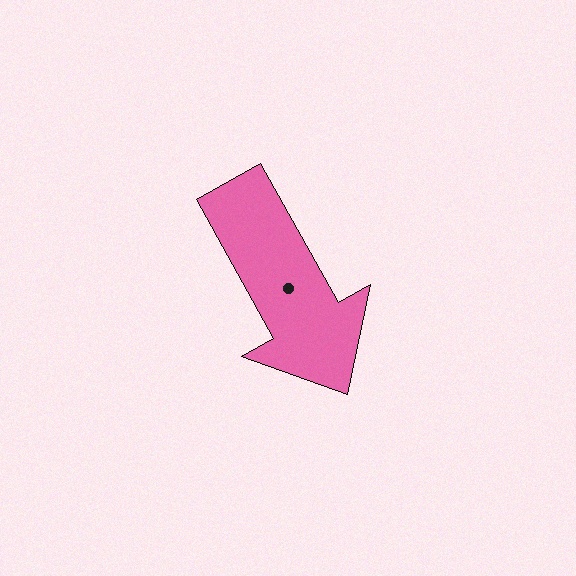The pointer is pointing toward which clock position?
Roughly 5 o'clock.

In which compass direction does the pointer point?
Southeast.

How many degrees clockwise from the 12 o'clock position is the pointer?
Approximately 151 degrees.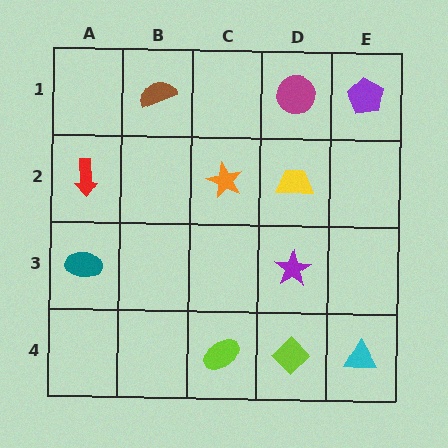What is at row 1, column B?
A brown semicircle.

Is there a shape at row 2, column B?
No, that cell is empty.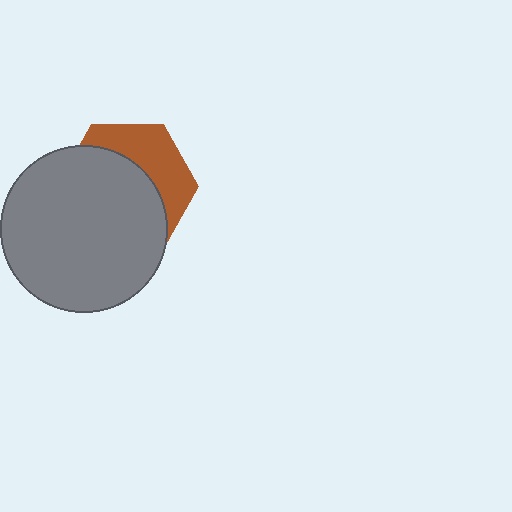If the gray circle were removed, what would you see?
You would see the complete brown hexagon.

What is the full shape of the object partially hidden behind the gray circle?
The partially hidden object is a brown hexagon.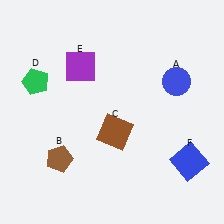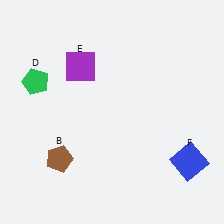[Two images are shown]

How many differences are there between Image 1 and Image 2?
There are 2 differences between the two images.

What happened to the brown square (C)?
The brown square (C) was removed in Image 2. It was in the bottom-right area of Image 1.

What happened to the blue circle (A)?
The blue circle (A) was removed in Image 2. It was in the top-right area of Image 1.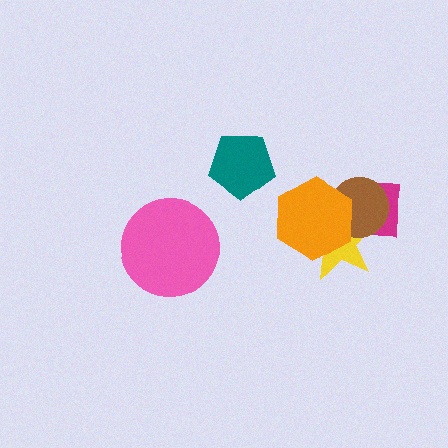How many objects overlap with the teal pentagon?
0 objects overlap with the teal pentagon.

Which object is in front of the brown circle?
The orange hexagon is in front of the brown circle.